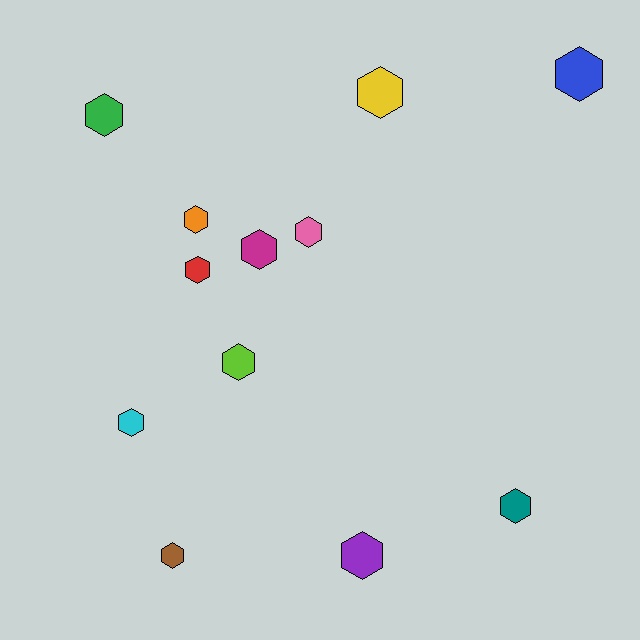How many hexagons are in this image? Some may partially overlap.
There are 12 hexagons.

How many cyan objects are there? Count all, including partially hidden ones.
There is 1 cyan object.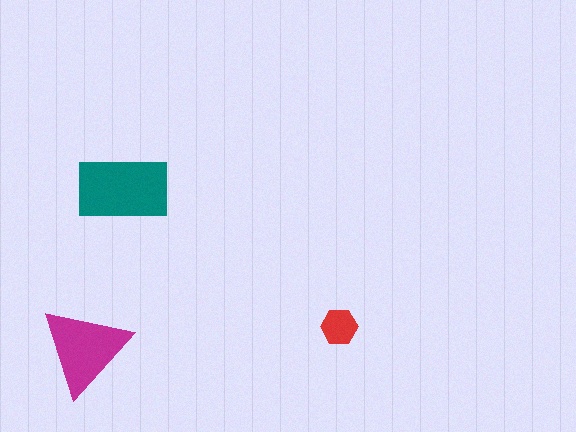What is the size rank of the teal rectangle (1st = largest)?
1st.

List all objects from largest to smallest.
The teal rectangle, the magenta triangle, the red hexagon.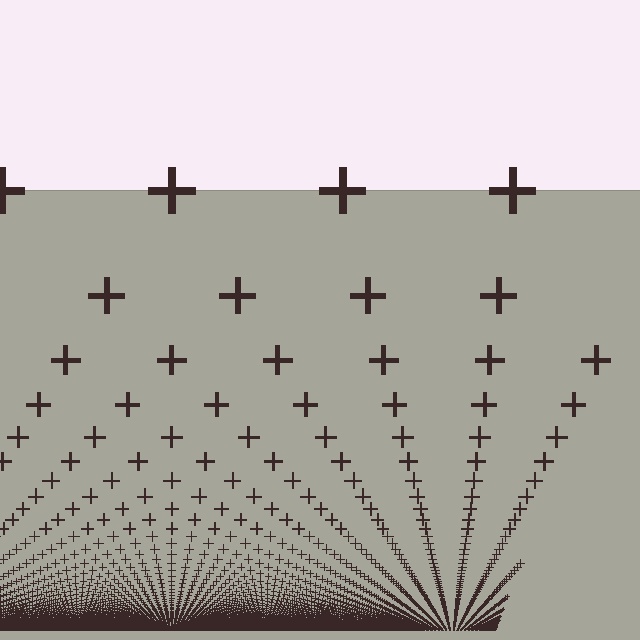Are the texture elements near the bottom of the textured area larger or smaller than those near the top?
Smaller. The gradient is inverted — elements near the bottom are smaller and denser.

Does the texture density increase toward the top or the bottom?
Density increases toward the bottom.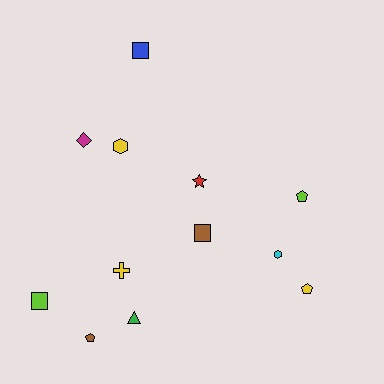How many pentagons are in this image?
There are 3 pentagons.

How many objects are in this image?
There are 12 objects.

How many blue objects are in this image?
There is 1 blue object.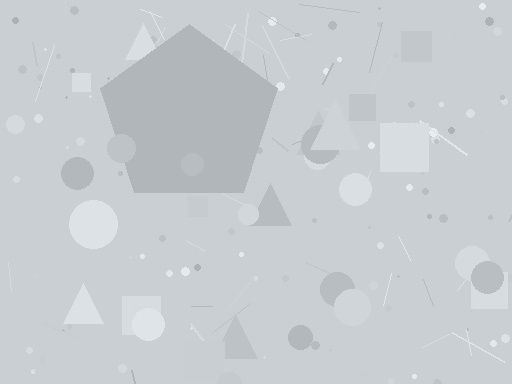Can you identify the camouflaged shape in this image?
The camouflaged shape is a pentagon.